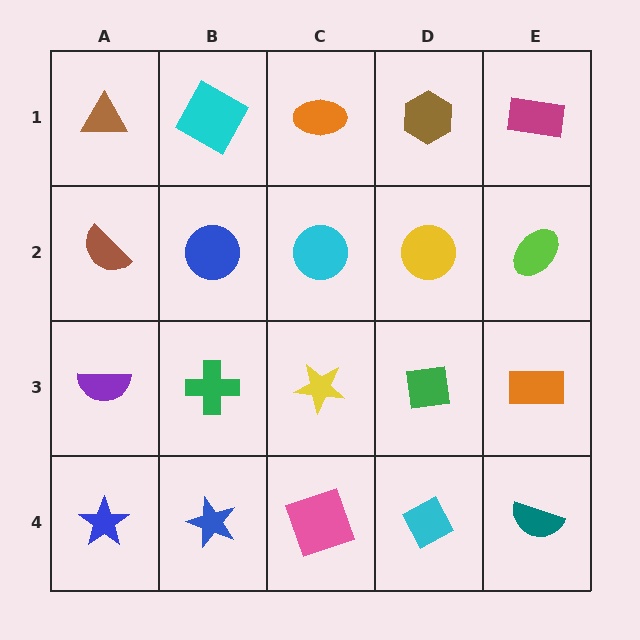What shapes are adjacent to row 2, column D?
A brown hexagon (row 1, column D), a green square (row 3, column D), a cyan circle (row 2, column C), a lime ellipse (row 2, column E).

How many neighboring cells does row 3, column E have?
3.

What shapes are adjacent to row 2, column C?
An orange ellipse (row 1, column C), a yellow star (row 3, column C), a blue circle (row 2, column B), a yellow circle (row 2, column D).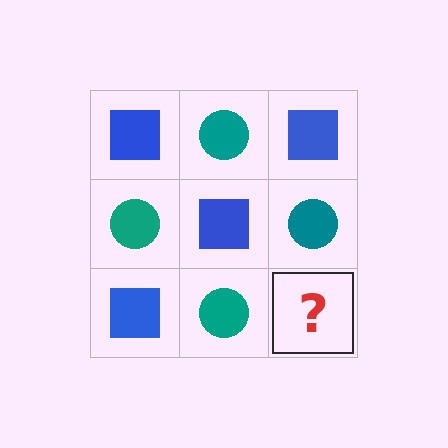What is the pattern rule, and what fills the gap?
The rule is that it alternates blue square and teal circle in a checkerboard pattern. The gap should be filled with a blue square.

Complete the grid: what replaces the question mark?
The question mark should be replaced with a blue square.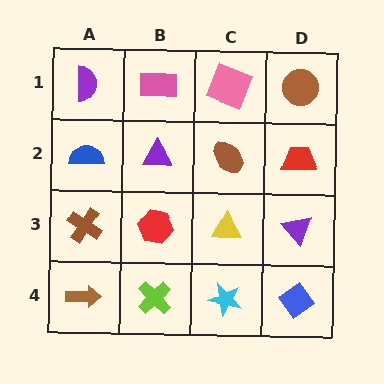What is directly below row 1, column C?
A brown ellipse.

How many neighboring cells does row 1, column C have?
3.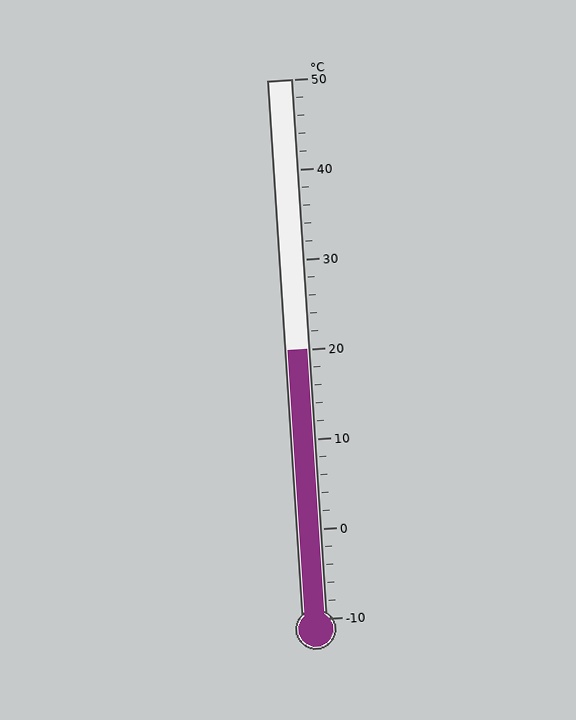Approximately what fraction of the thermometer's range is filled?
The thermometer is filled to approximately 50% of its range.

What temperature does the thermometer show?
The thermometer shows approximately 20°C.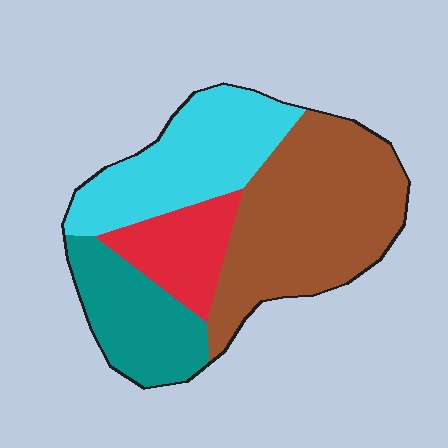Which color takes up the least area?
Red, at roughly 15%.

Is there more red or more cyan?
Cyan.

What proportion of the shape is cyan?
Cyan covers roughly 25% of the shape.